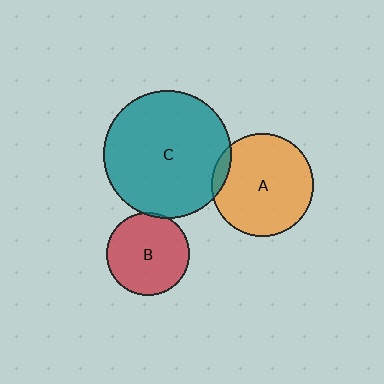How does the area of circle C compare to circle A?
Approximately 1.6 times.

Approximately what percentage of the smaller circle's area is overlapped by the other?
Approximately 5%.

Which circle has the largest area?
Circle C (teal).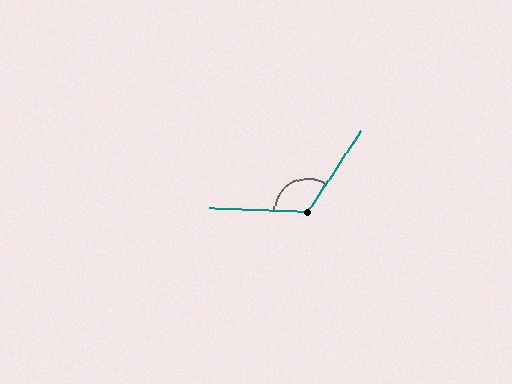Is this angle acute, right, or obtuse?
It is obtuse.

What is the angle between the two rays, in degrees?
Approximately 121 degrees.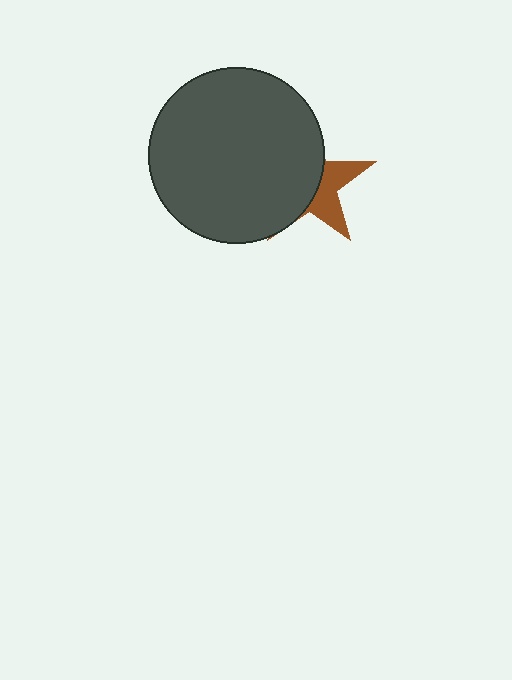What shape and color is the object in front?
The object in front is a dark gray circle.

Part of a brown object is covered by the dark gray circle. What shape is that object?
It is a star.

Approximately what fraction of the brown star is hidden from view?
Roughly 64% of the brown star is hidden behind the dark gray circle.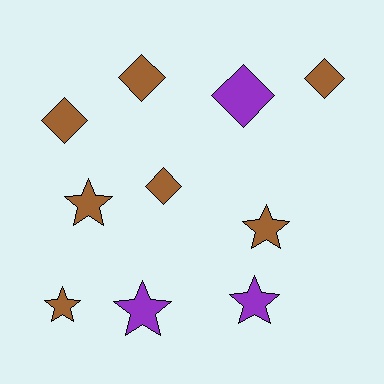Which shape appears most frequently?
Star, with 5 objects.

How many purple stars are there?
There are 2 purple stars.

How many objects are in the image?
There are 10 objects.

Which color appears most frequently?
Brown, with 7 objects.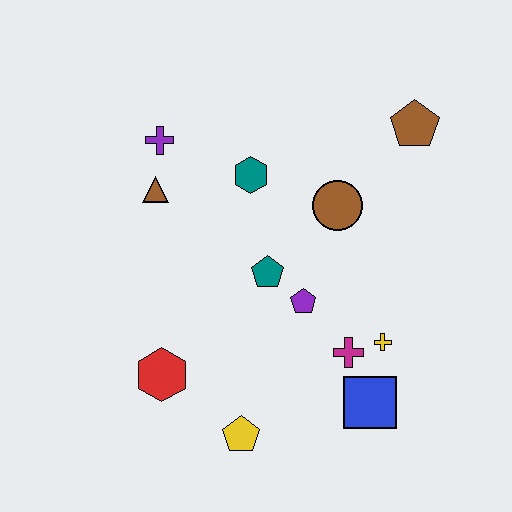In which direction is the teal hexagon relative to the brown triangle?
The teal hexagon is to the right of the brown triangle.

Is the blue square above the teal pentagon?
No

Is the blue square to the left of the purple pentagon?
No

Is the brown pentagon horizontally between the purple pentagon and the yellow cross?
No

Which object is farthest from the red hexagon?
The brown pentagon is farthest from the red hexagon.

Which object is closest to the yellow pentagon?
The red hexagon is closest to the yellow pentagon.